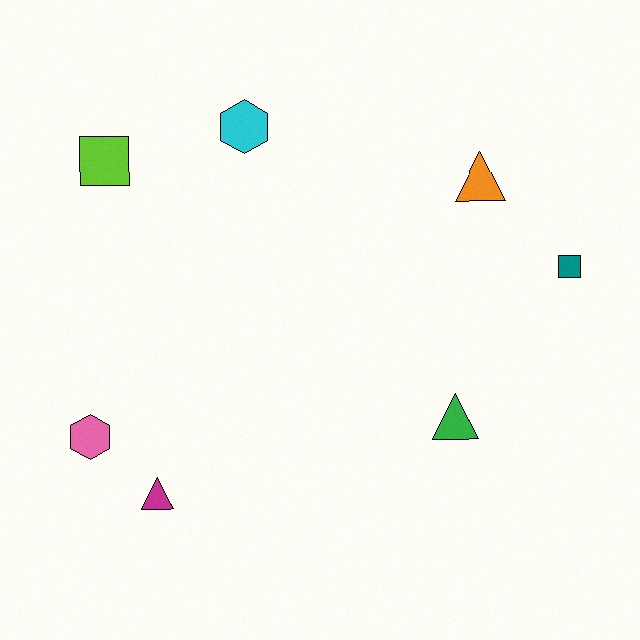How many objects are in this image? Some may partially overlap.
There are 7 objects.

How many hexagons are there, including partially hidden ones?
There are 2 hexagons.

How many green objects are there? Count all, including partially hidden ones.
There is 1 green object.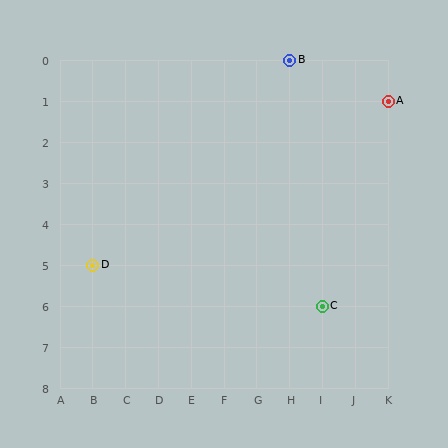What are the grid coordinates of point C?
Point C is at grid coordinates (I, 6).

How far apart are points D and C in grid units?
Points D and C are 7 columns and 1 row apart (about 7.1 grid units diagonally).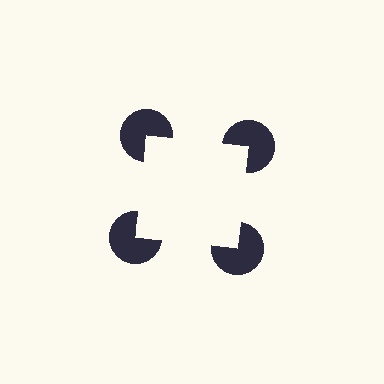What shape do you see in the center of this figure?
An illusory square — its edges are inferred from the aligned wedge cuts in the pac-man discs, not physically drawn.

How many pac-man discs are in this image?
There are 4 — one at each vertex of the illusory square.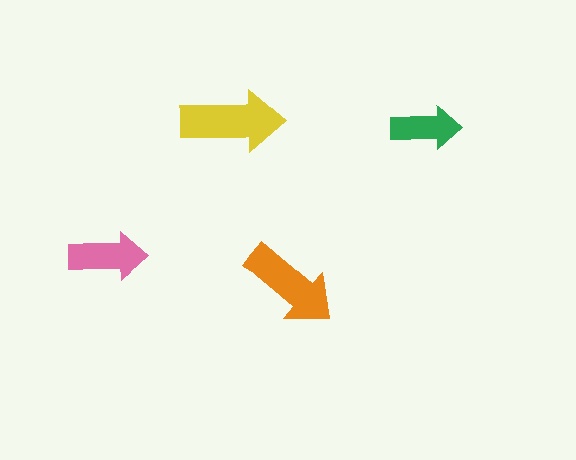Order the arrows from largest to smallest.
the yellow one, the orange one, the pink one, the green one.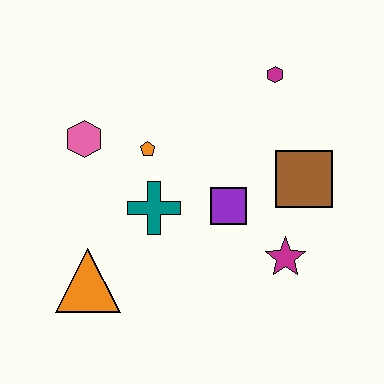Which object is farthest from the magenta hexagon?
The orange triangle is farthest from the magenta hexagon.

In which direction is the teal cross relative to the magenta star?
The teal cross is to the left of the magenta star.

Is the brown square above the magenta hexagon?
No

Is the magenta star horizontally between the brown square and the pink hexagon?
Yes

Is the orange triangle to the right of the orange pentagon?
No